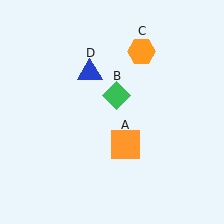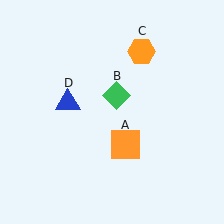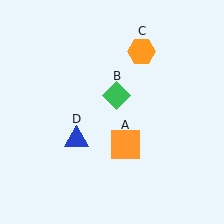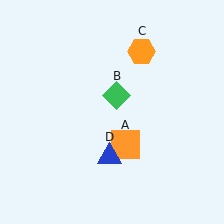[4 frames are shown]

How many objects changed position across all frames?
1 object changed position: blue triangle (object D).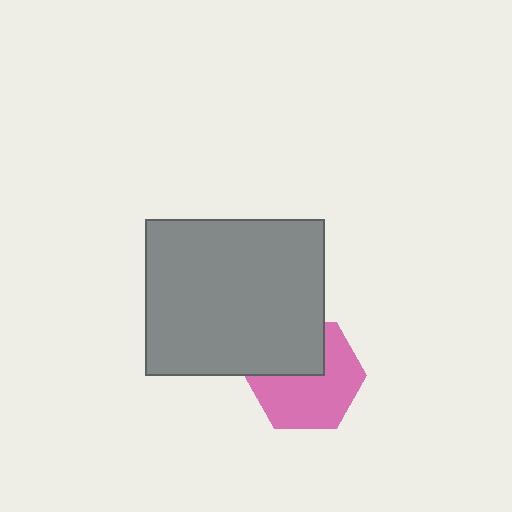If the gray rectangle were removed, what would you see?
You would see the complete pink hexagon.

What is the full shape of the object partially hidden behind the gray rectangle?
The partially hidden object is a pink hexagon.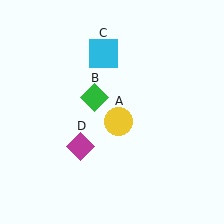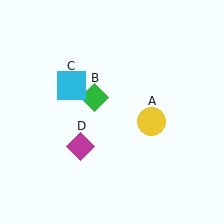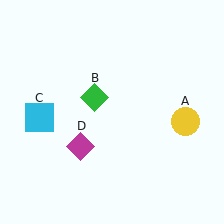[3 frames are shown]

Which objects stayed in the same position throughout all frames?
Green diamond (object B) and magenta diamond (object D) remained stationary.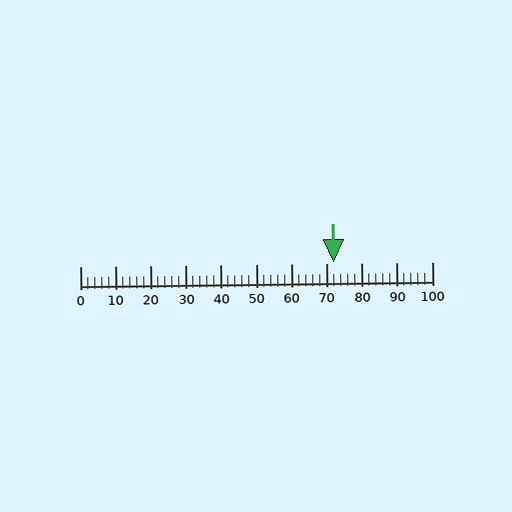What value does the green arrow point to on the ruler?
The green arrow points to approximately 72.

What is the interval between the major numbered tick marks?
The major tick marks are spaced 10 units apart.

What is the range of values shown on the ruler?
The ruler shows values from 0 to 100.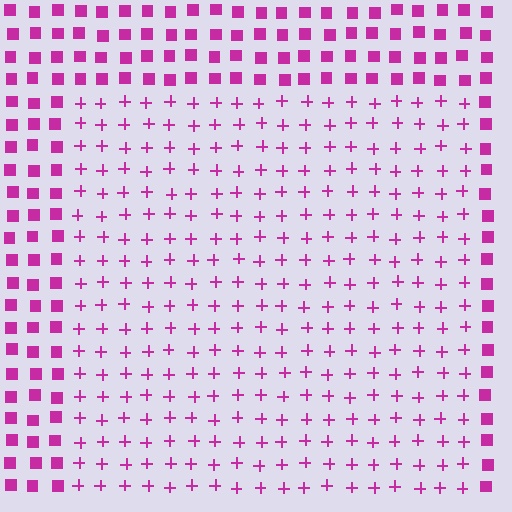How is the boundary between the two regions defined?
The boundary is defined by a change in element shape: plus signs inside vs. squares outside. All elements share the same color and spacing.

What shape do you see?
I see a rectangle.